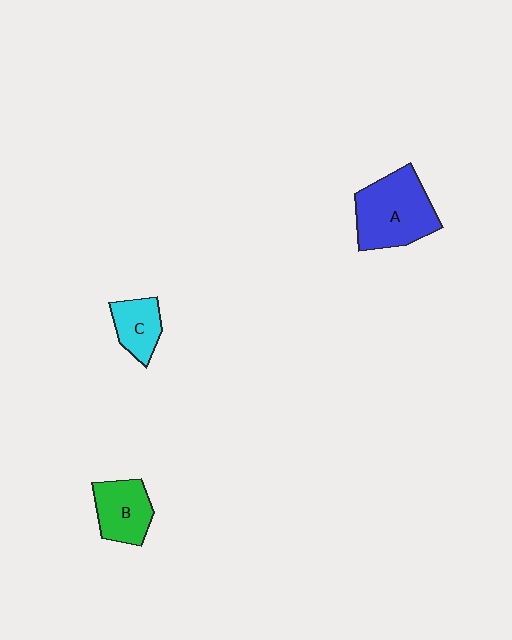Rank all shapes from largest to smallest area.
From largest to smallest: A (blue), B (green), C (cyan).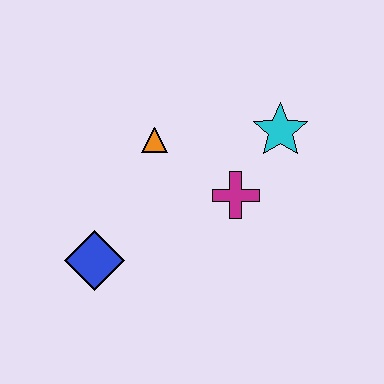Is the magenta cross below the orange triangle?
Yes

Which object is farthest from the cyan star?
The blue diamond is farthest from the cyan star.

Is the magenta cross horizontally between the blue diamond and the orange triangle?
No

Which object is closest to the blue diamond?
The orange triangle is closest to the blue diamond.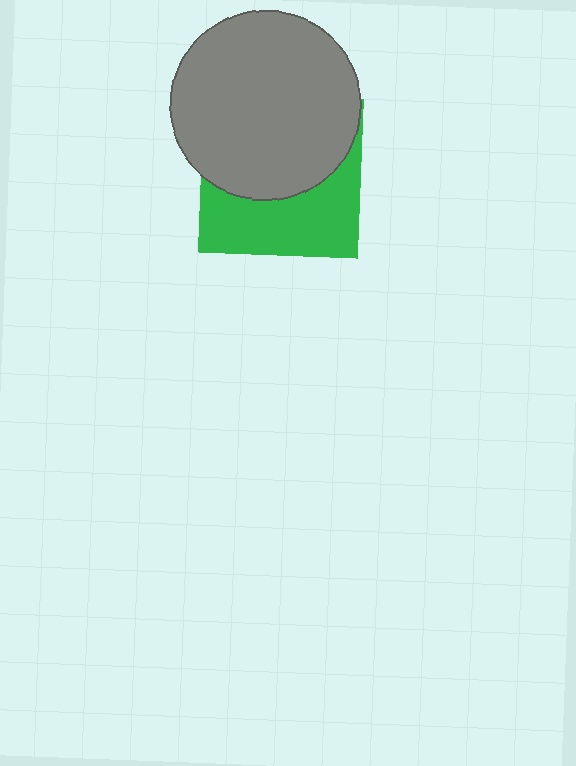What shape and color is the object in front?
The object in front is a gray circle.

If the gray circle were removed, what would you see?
You would see the complete green square.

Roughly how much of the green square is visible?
A small part of it is visible (roughly 44%).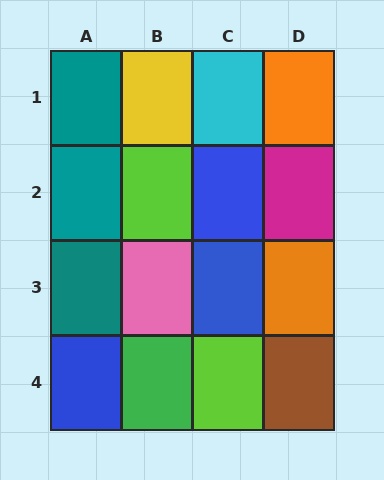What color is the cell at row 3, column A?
Teal.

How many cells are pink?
1 cell is pink.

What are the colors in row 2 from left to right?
Teal, lime, blue, magenta.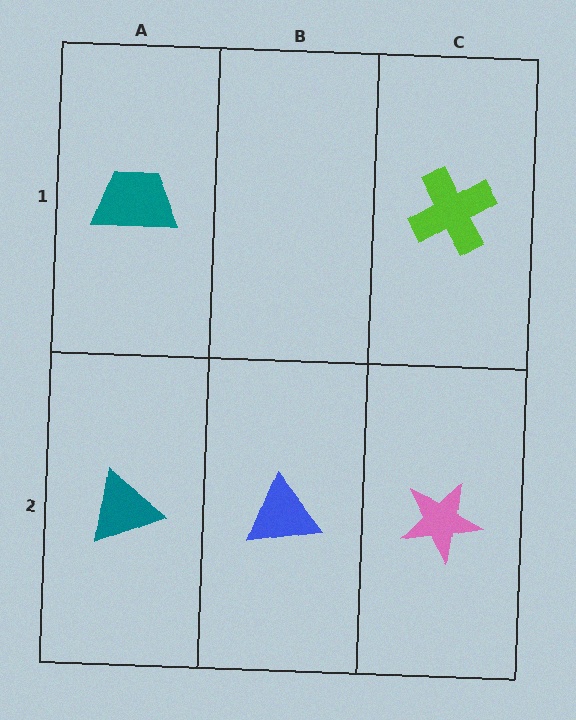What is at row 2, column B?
A blue triangle.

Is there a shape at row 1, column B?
No, that cell is empty.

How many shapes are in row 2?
3 shapes.